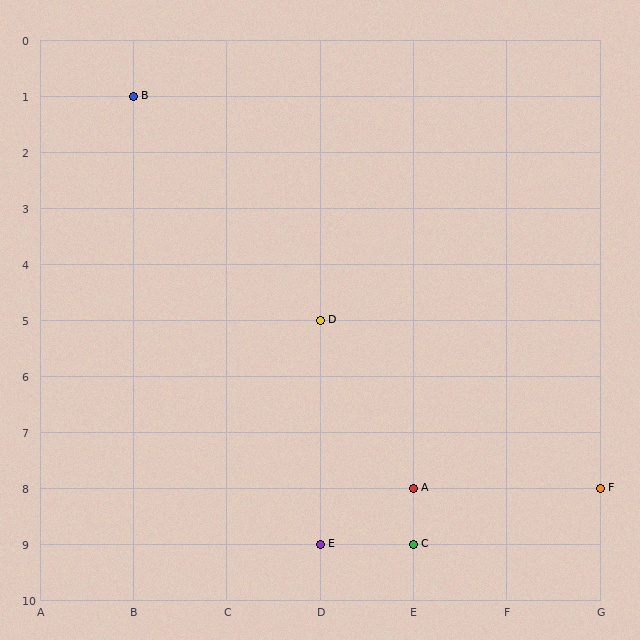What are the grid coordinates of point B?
Point B is at grid coordinates (B, 1).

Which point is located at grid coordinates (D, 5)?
Point D is at (D, 5).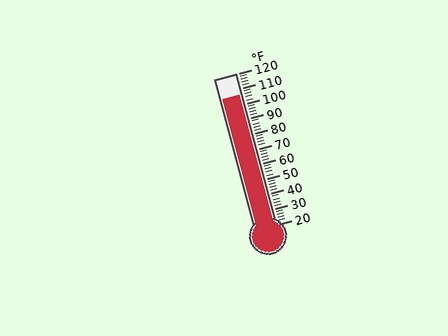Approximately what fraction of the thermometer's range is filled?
The thermometer is filled to approximately 85% of its range.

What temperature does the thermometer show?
The thermometer shows approximately 106°F.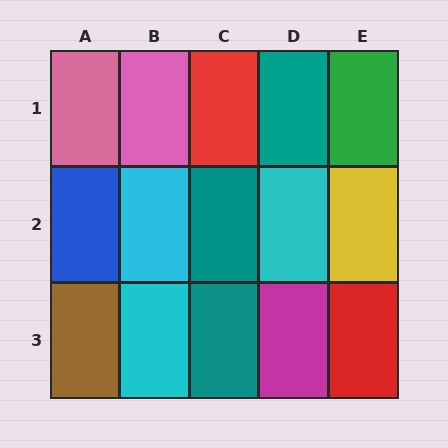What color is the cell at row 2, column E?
Yellow.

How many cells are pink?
2 cells are pink.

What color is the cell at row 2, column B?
Cyan.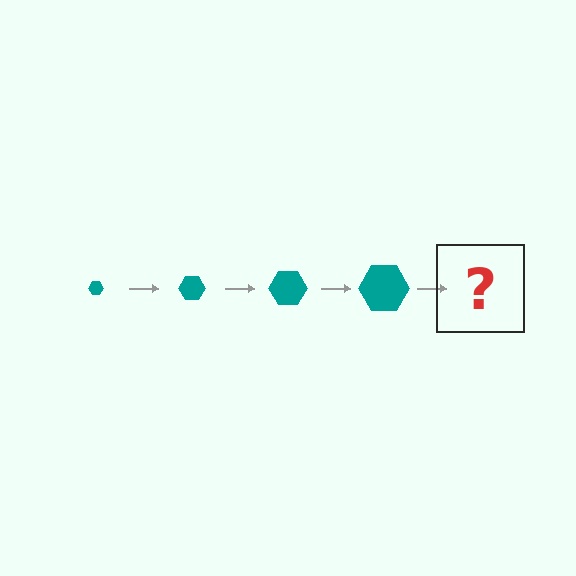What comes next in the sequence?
The next element should be a teal hexagon, larger than the previous one.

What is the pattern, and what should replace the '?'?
The pattern is that the hexagon gets progressively larger each step. The '?' should be a teal hexagon, larger than the previous one.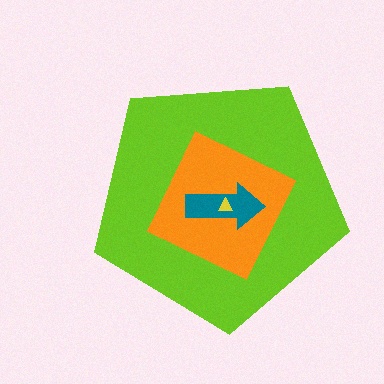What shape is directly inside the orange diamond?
The teal arrow.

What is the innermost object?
The yellow triangle.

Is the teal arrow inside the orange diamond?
Yes.